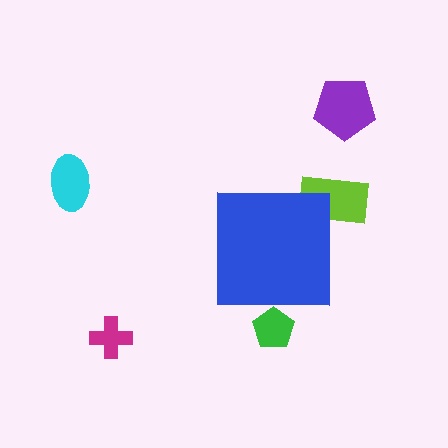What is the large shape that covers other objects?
A blue square.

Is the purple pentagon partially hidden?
No, the purple pentagon is fully visible.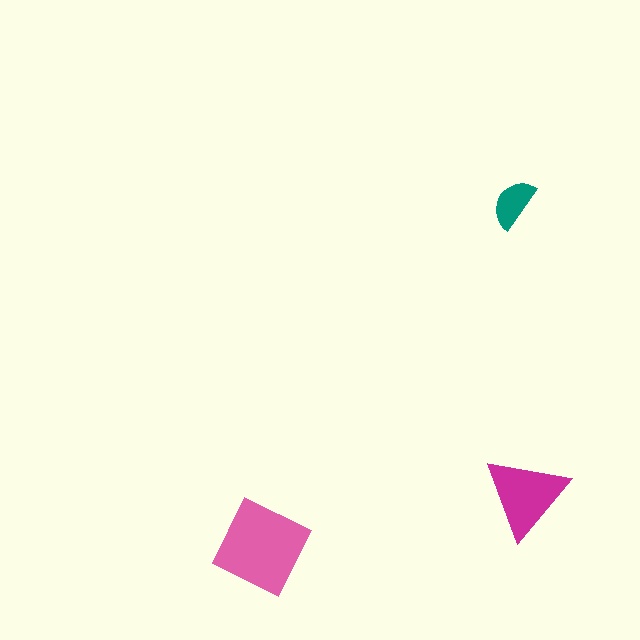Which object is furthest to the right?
The magenta triangle is rightmost.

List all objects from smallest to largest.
The teal semicircle, the magenta triangle, the pink diamond.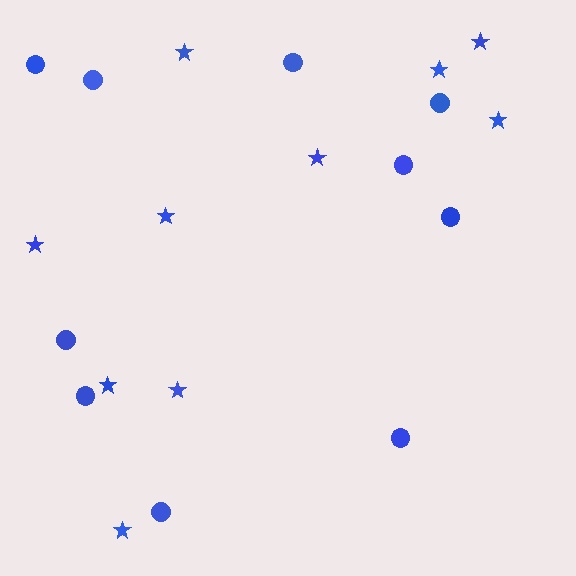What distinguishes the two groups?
There are 2 groups: one group of stars (10) and one group of circles (10).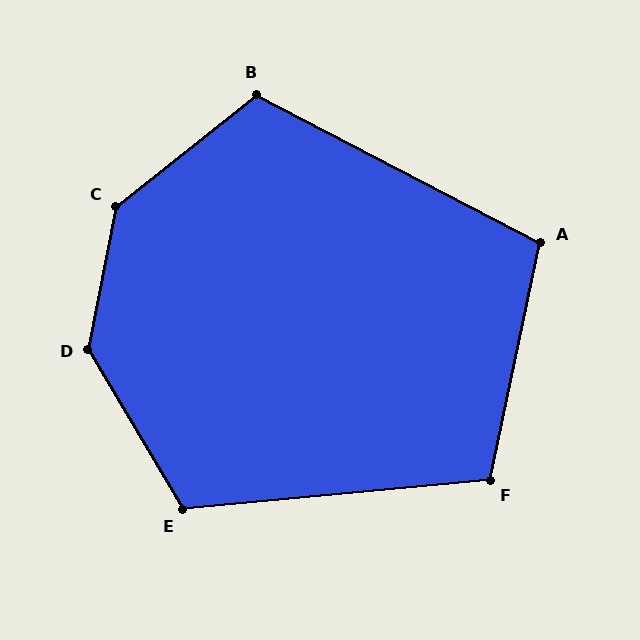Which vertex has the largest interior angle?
C, at approximately 139 degrees.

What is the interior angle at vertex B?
Approximately 114 degrees (obtuse).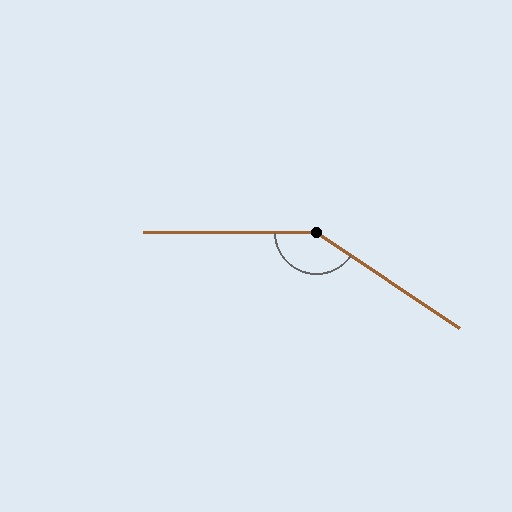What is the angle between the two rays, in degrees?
Approximately 146 degrees.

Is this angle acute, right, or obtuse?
It is obtuse.